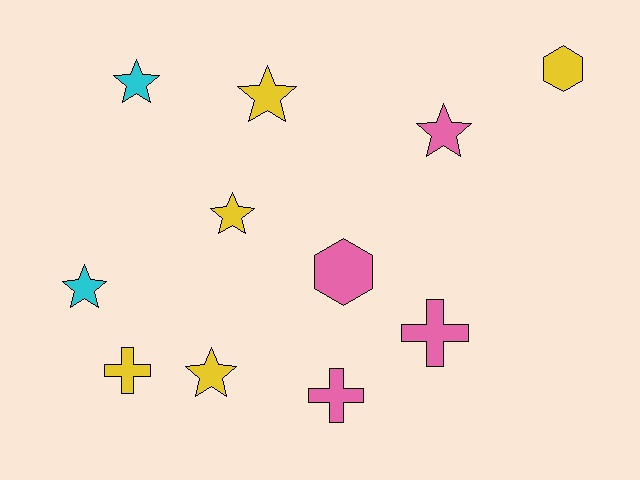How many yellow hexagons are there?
There is 1 yellow hexagon.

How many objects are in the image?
There are 11 objects.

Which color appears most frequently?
Yellow, with 5 objects.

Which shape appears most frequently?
Star, with 6 objects.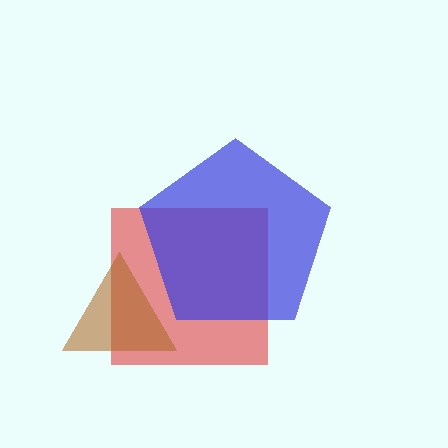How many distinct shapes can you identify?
There are 3 distinct shapes: a red square, a brown triangle, a blue pentagon.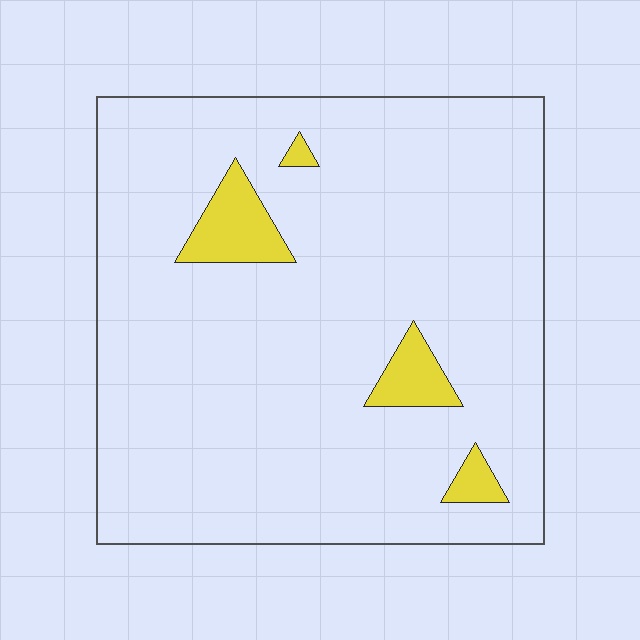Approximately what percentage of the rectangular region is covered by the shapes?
Approximately 5%.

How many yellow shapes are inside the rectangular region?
4.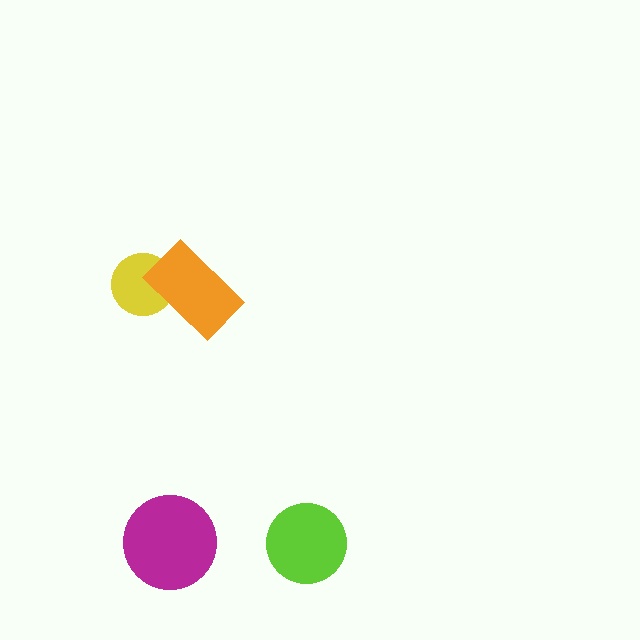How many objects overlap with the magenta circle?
0 objects overlap with the magenta circle.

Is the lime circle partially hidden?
No, no other shape covers it.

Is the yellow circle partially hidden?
Yes, it is partially covered by another shape.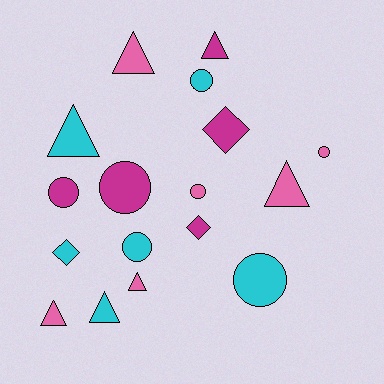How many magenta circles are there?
There are 2 magenta circles.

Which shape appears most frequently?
Triangle, with 7 objects.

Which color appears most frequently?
Cyan, with 6 objects.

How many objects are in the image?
There are 17 objects.